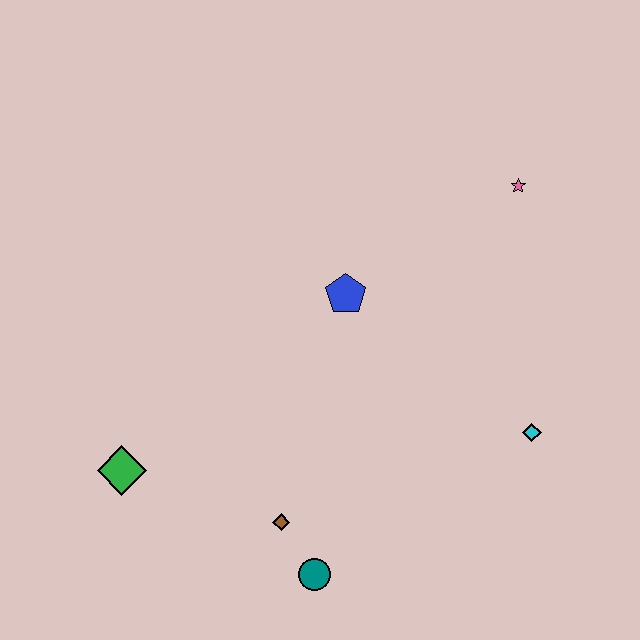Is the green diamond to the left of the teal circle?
Yes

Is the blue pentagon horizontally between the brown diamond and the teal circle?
No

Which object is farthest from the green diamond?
The pink star is farthest from the green diamond.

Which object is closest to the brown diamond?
The teal circle is closest to the brown diamond.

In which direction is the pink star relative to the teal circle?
The pink star is above the teal circle.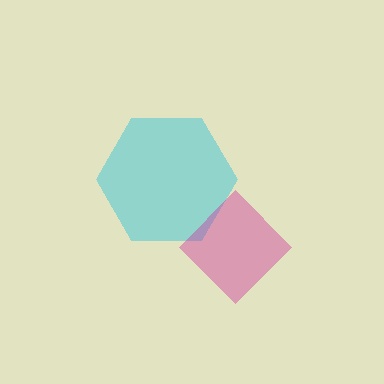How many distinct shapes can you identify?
There are 2 distinct shapes: a cyan hexagon, a magenta diamond.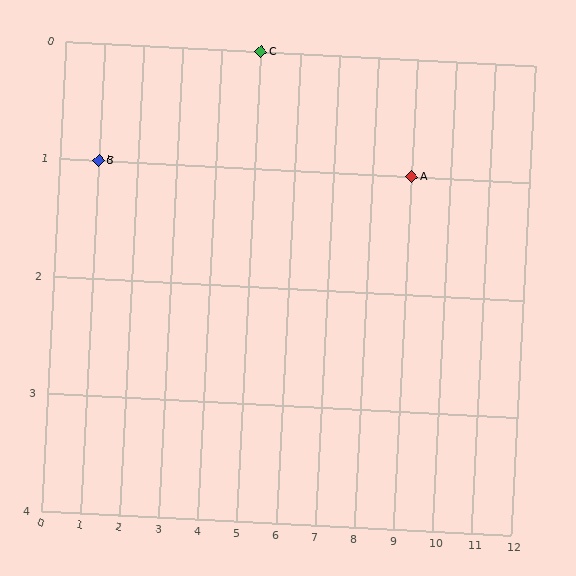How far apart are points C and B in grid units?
Points C and B are 4 columns and 1 row apart (about 4.1 grid units diagonally).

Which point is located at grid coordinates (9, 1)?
Point A is at (9, 1).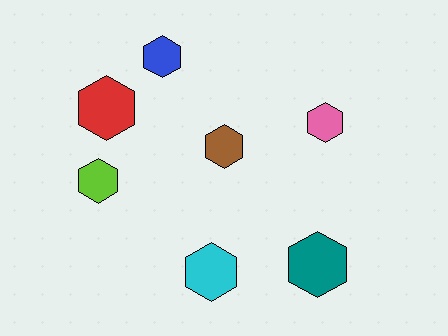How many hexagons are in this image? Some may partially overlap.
There are 7 hexagons.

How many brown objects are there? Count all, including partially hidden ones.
There is 1 brown object.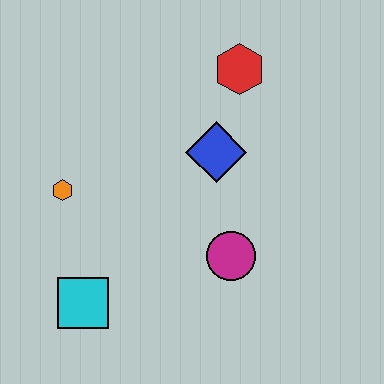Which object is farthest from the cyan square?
The red hexagon is farthest from the cyan square.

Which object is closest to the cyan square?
The orange hexagon is closest to the cyan square.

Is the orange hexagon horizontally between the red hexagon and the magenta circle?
No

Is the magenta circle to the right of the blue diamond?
Yes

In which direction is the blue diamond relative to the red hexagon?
The blue diamond is below the red hexagon.